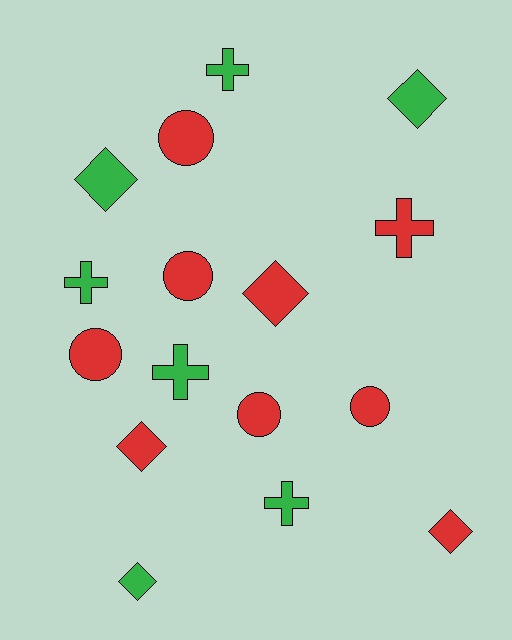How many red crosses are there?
There is 1 red cross.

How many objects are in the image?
There are 16 objects.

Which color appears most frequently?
Red, with 9 objects.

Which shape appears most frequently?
Diamond, with 6 objects.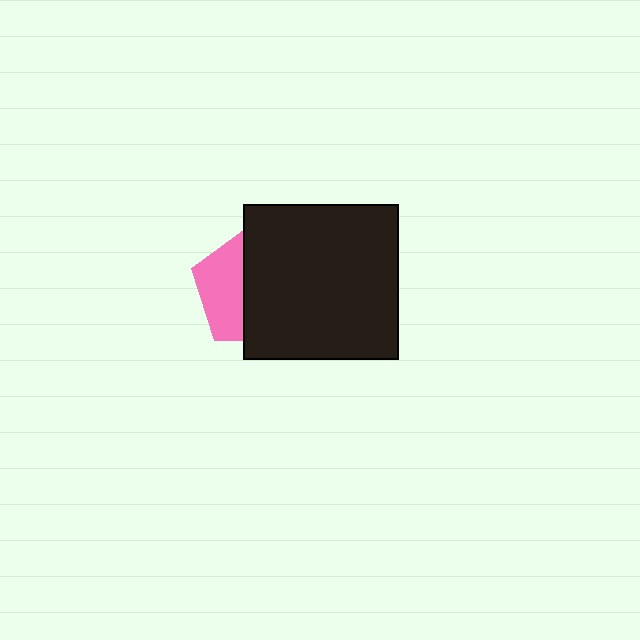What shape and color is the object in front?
The object in front is a black square.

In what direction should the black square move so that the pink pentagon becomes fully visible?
The black square should move right. That is the shortest direction to clear the overlap and leave the pink pentagon fully visible.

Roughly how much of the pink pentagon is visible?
A small part of it is visible (roughly 40%).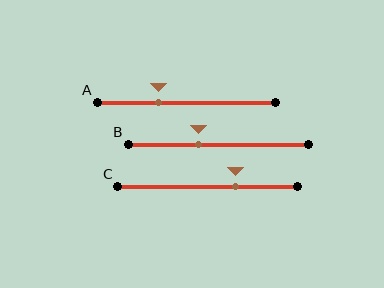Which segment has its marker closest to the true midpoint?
Segment B has its marker closest to the true midpoint.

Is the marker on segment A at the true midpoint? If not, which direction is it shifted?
No, the marker on segment A is shifted to the left by about 15% of the segment length.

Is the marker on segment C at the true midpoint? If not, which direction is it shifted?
No, the marker on segment C is shifted to the right by about 15% of the segment length.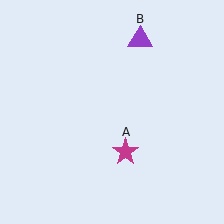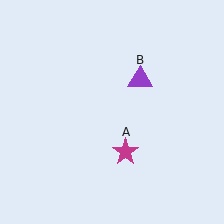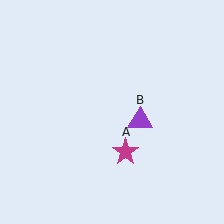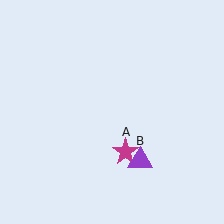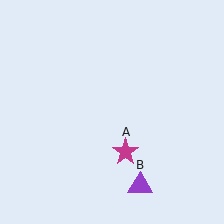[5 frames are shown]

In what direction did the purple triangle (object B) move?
The purple triangle (object B) moved down.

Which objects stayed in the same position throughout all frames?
Magenta star (object A) remained stationary.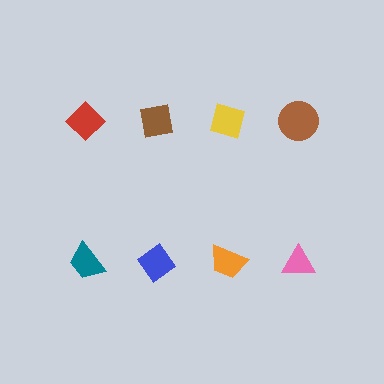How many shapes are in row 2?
4 shapes.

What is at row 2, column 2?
A blue diamond.